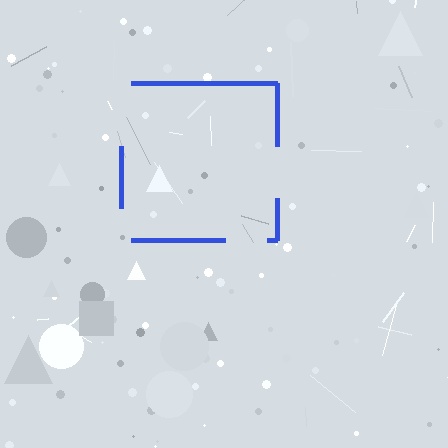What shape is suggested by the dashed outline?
The dashed outline suggests a square.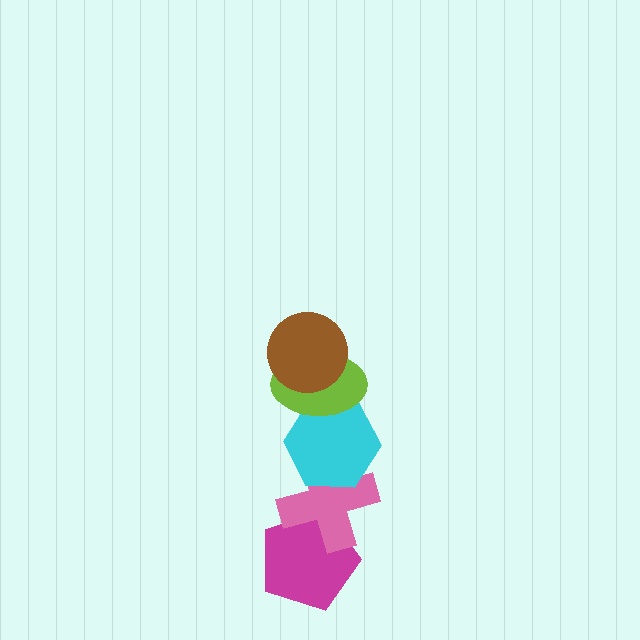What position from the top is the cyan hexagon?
The cyan hexagon is 3rd from the top.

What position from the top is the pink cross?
The pink cross is 4th from the top.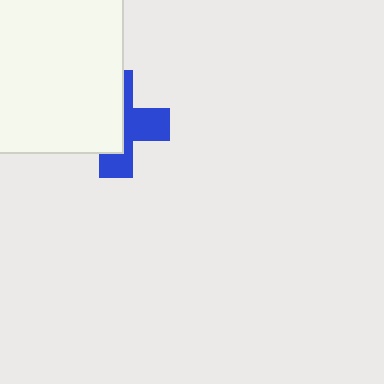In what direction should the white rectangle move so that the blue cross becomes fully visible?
The white rectangle should move left. That is the shortest direction to clear the overlap and leave the blue cross fully visible.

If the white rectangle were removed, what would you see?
You would see the complete blue cross.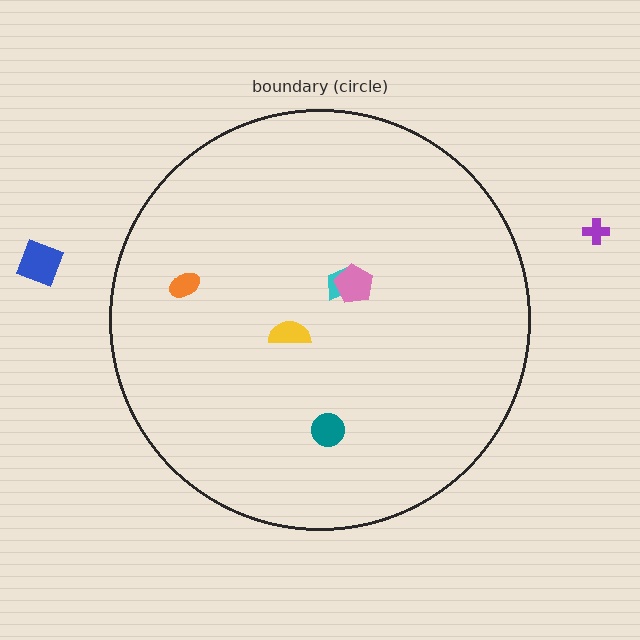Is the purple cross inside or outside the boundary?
Outside.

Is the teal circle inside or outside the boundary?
Inside.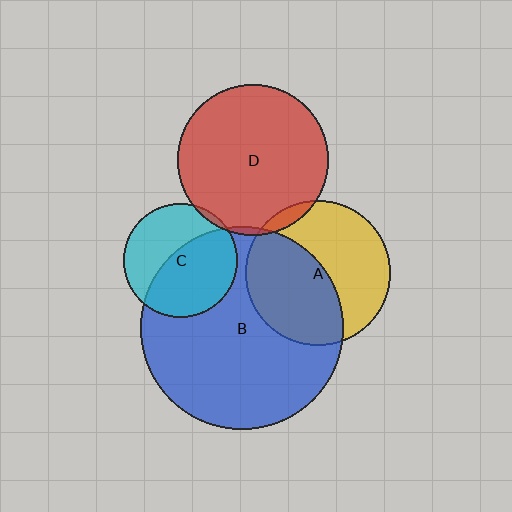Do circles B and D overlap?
Yes.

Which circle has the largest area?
Circle B (blue).